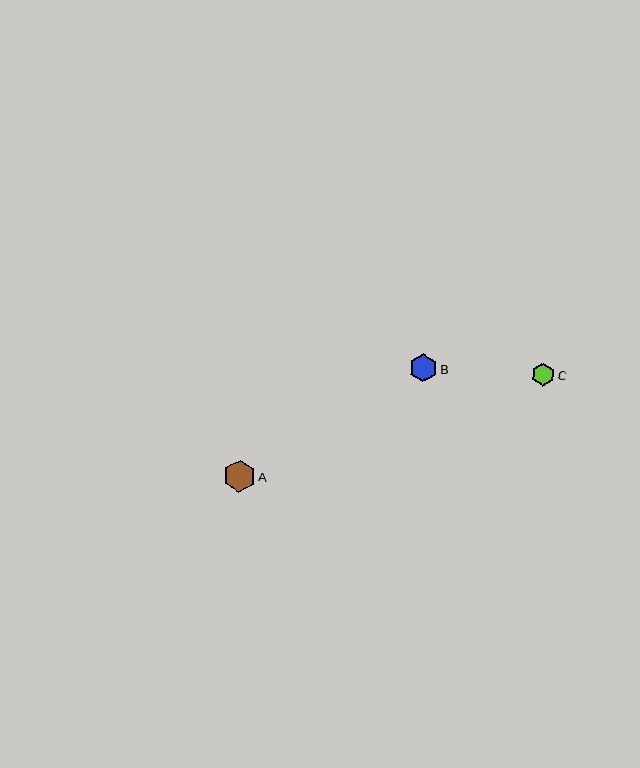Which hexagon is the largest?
Hexagon A is the largest with a size of approximately 32 pixels.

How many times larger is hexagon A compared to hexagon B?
Hexagon A is approximately 1.2 times the size of hexagon B.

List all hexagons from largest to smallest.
From largest to smallest: A, B, C.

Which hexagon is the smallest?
Hexagon C is the smallest with a size of approximately 23 pixels.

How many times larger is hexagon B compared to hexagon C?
Hexagon B is approximately 1.2 times the size of hexagon C.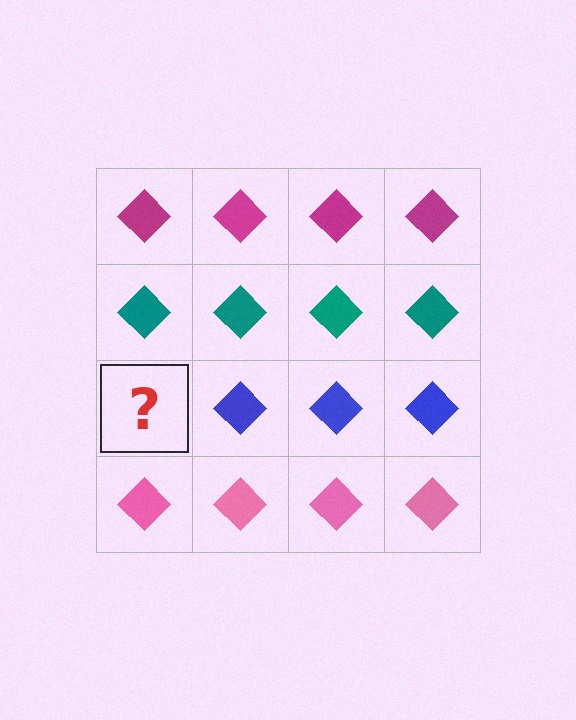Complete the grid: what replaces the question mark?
The question mark should be replaced with a blue diamond.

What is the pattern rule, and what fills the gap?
The rule is that each row has a consistent color. The gap should be filled with a blue diamond.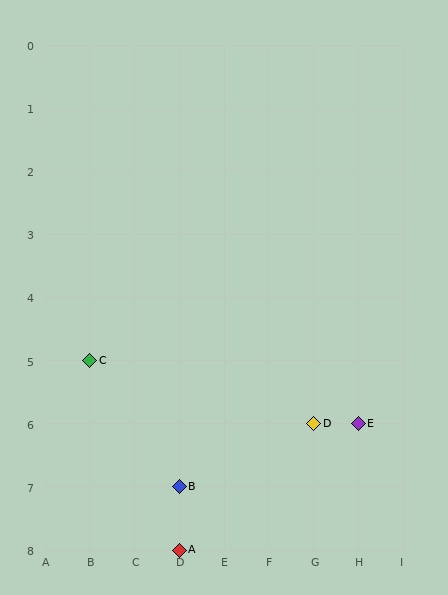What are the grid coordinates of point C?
Point C is at grid coordinates (B, 5).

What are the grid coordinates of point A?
Point A is at grid coordinates (D, 8).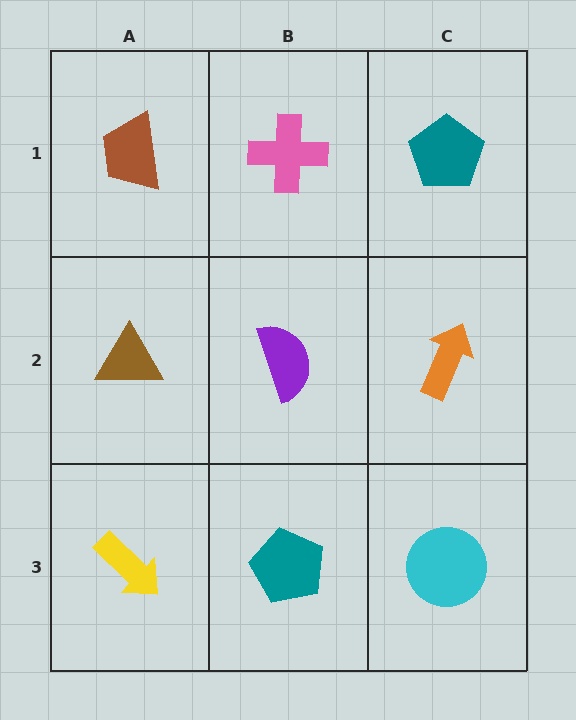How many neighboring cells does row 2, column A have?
3.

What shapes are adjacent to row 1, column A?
A brown triangle (row 2, column A), a pink cross (row 1, column B).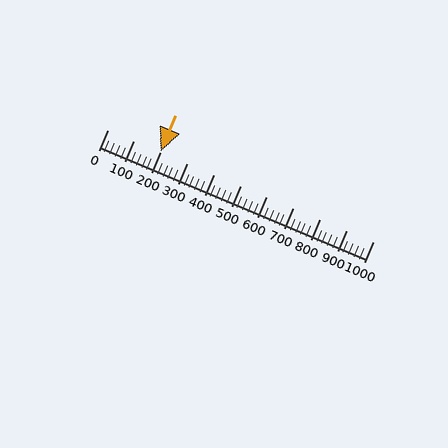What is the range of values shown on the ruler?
The ruler shows values from 0 to 1000.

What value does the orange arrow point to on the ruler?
The orange arrow points to approximately 200.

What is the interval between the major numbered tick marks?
The major tick marks are spaced 100 units apart.